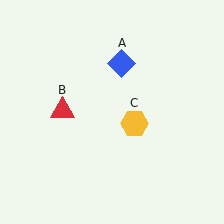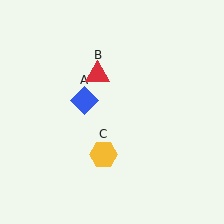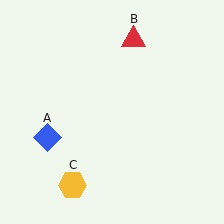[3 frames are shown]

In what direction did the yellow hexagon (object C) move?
The yellow hexagon (object C) moved down and to the left.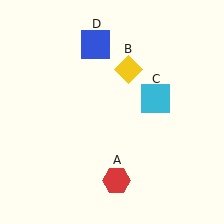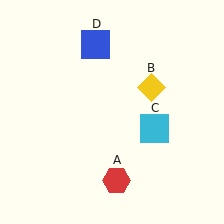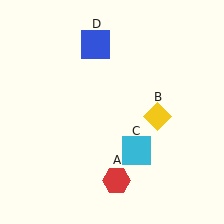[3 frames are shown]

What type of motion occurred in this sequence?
The yellow diamond (object B), cyan square (object C) rotated clockwise around the center of the scene.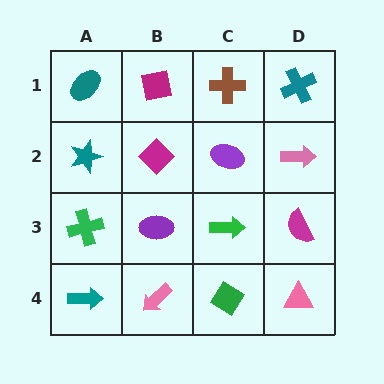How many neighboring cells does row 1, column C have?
3.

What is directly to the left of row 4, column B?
A teal arrow.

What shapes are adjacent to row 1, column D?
A pink arrow (row 2, column D), a brown cross (row 1, column C).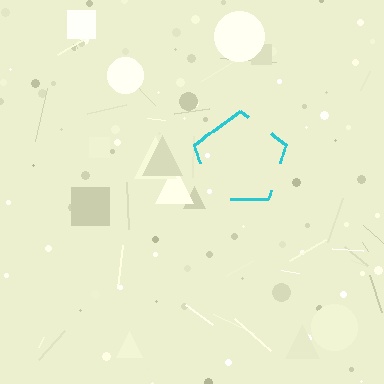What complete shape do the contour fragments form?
The contour fragments form a pentagon.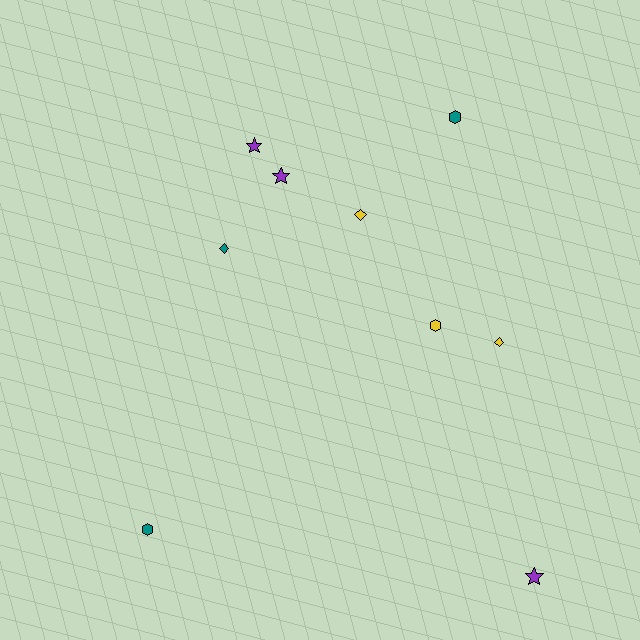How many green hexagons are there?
There are no green hexagons.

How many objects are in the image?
There are 9 objects.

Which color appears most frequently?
Purple, with 3 objects.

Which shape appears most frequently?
Hexagon, with 3 objects.